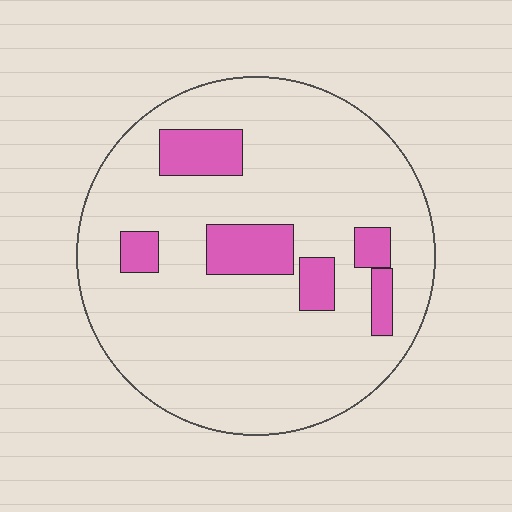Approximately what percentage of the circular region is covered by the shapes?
Approximately 15%.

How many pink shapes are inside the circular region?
6.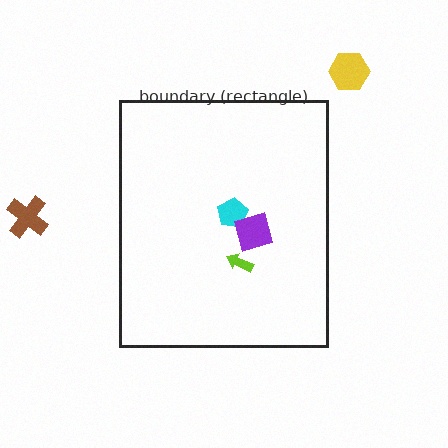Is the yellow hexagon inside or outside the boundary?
Outside.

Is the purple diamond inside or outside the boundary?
Inside.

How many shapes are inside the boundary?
3 inside, 2 outside.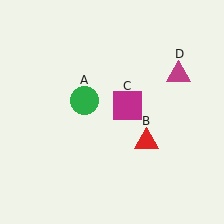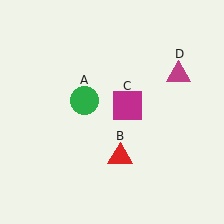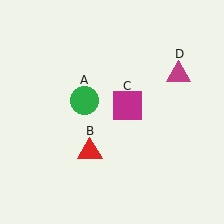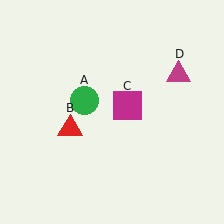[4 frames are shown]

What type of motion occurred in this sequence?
The red triangle (object B) rotated clockwise around the center of the scene.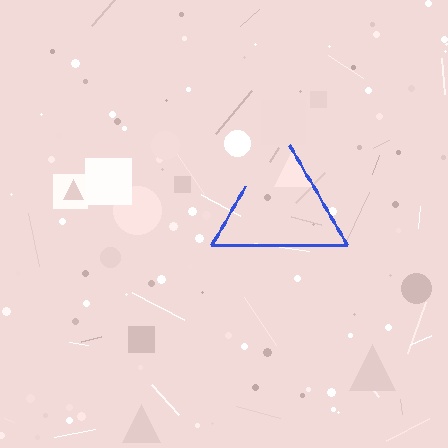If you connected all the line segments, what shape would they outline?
They would outline a triangle.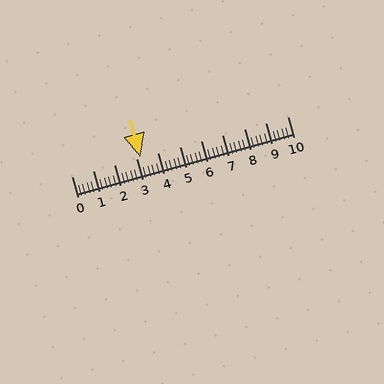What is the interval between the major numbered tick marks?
The major tick marks are spaced 1 units apart.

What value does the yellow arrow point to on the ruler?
The yellow arrow points to approximately 3.2.